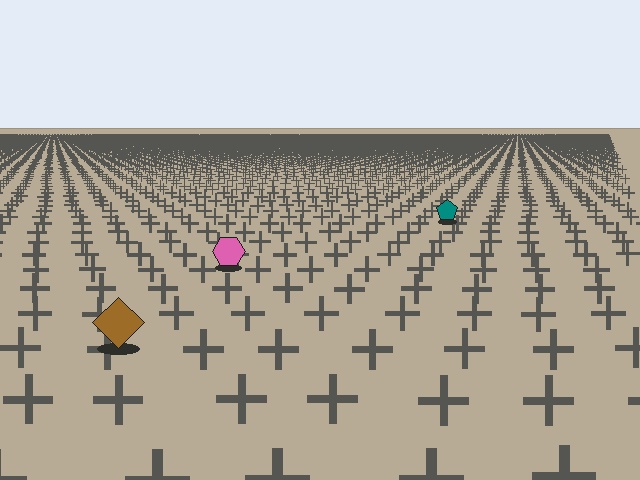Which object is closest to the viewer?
The brown diamond is closest. The texture marks near it are larger and more spread out.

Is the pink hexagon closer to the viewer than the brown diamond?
No. The brown diamond is closer — you can tell from the texture gradient: the ground texture is coarser near it.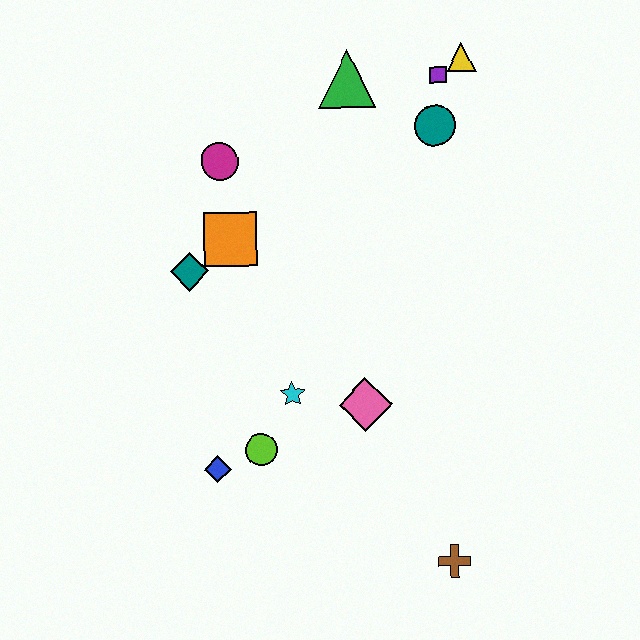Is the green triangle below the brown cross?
No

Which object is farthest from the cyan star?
The yellow triangle is farthest from the cyan star.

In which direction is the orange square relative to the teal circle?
The orange square is to the left of the teal circle.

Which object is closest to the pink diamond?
The cyan star is closest to the pink diamond.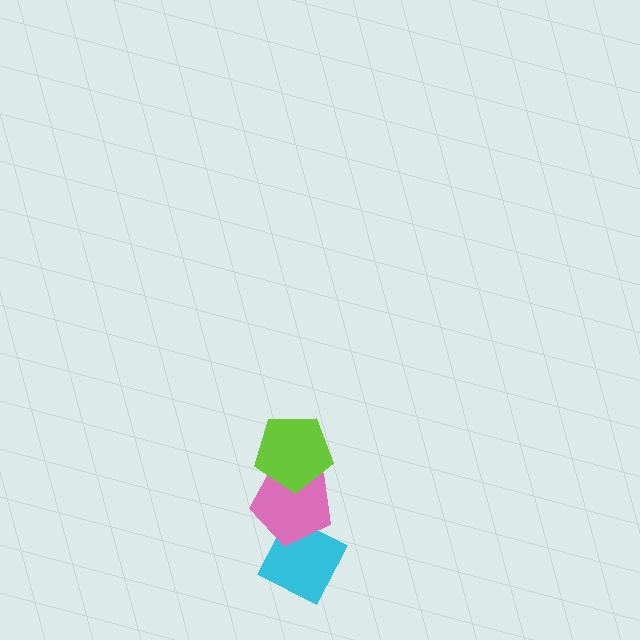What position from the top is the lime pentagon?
The lime pentagon is 1st from the top.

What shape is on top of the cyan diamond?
The pink pentagon is on top of the cyan diamond.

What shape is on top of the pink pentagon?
The lime pentagon is on top of the pink pentagon.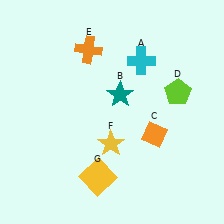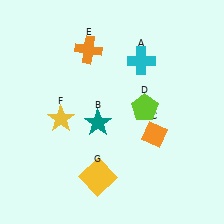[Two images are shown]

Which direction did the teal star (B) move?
The teal star (B) moved down.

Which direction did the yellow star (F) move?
The yellow star (F) moved left.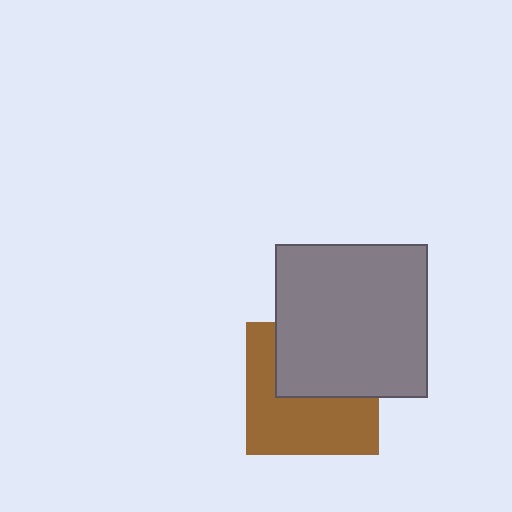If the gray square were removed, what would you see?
You would see the complete brown square.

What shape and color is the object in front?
The object in front is a gray square.